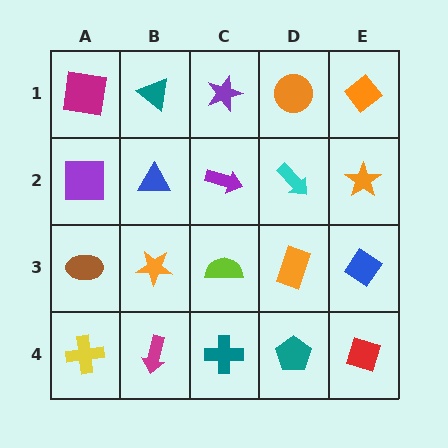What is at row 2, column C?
A purple arrow.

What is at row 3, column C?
A lime semicircle.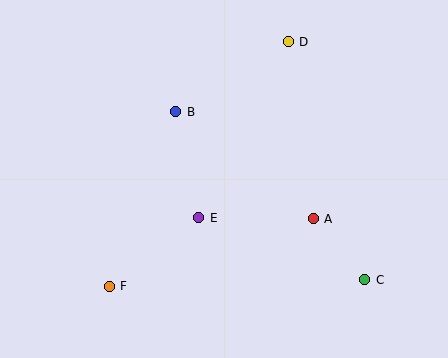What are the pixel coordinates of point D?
Point D is at (288, 42).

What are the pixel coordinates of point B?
Point B is at (176, 112).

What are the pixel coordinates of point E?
Point E is at (199, 218).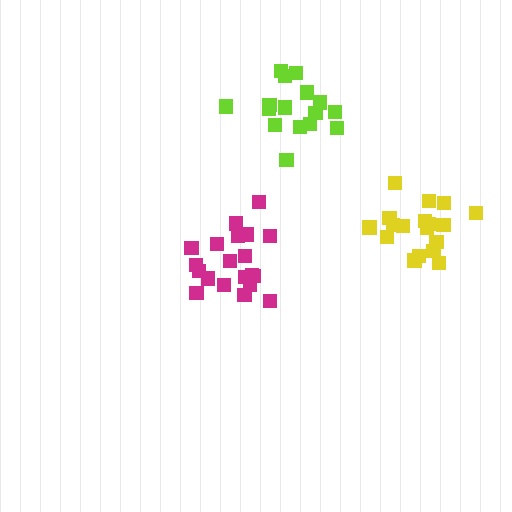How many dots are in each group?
Group 1: 16 dots, Group 2: 20 dots, Group 3: 18 dots (54 total).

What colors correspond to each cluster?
The clusters are colored: lime, magenta, yellow.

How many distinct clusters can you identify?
There are 3 distinct clusters.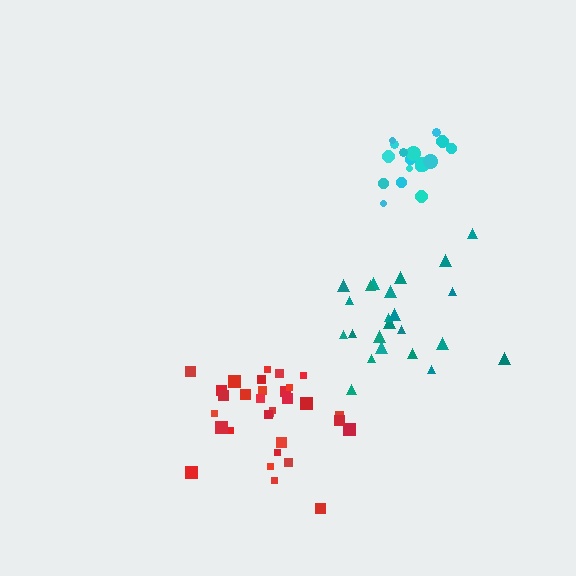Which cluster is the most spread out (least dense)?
Teal.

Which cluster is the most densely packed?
Cyan.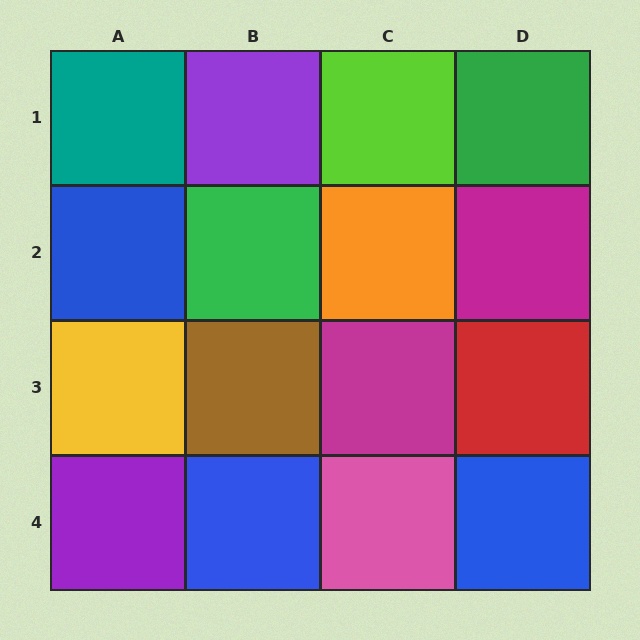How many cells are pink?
1 cell is pink.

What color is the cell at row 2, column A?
Blue.